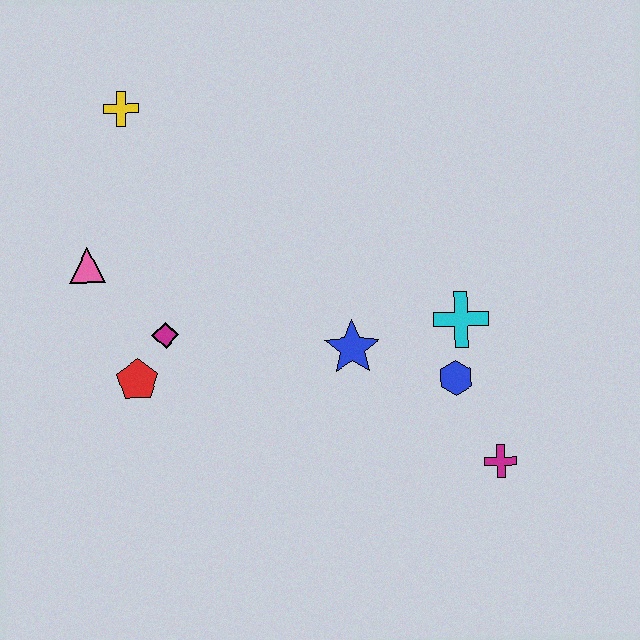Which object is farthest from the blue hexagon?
The yellow cross is farthest from the blue hexagon.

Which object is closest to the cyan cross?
The blue hexagon is closest to the cyan cross.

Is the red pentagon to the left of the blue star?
Yes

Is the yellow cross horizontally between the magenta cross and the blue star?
No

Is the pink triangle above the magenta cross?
Yes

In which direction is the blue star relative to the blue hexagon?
The blue star is to the left of the blue hexagon.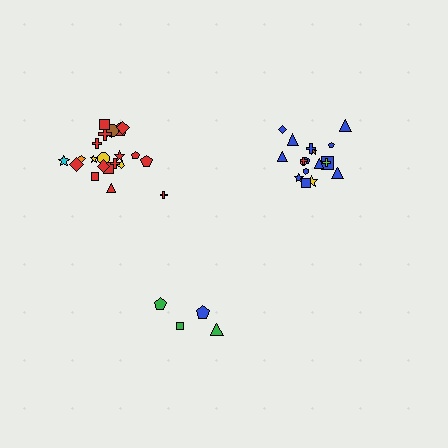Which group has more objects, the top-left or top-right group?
The top-left group.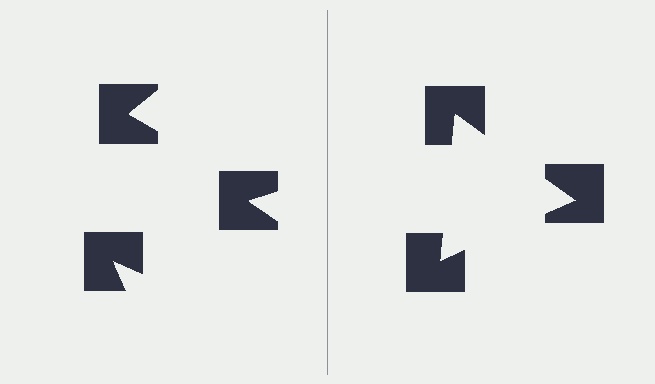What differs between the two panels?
The notched squares are positioned identically on both sides; only the wedge orientations differ. On the right they align to a triangle; on the left they are misaligned.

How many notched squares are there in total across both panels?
6 — 3 on each side.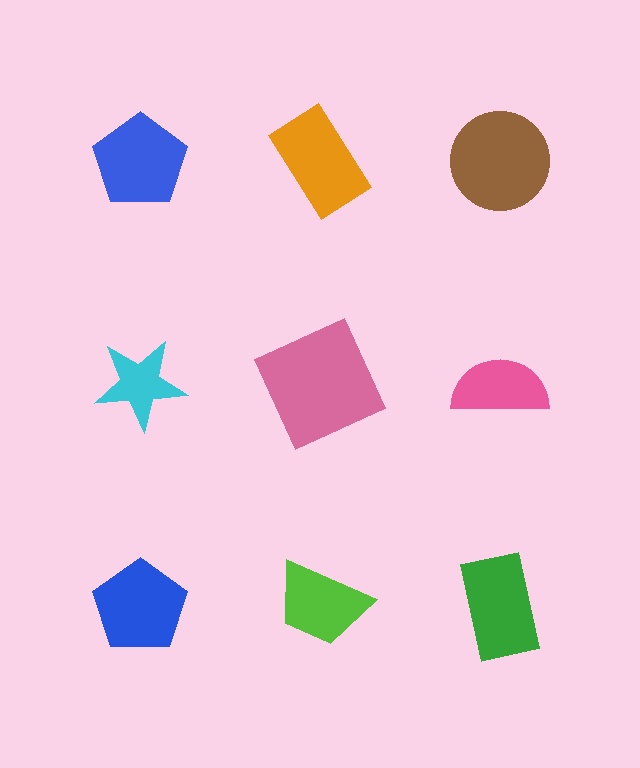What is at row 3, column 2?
A lime trapezoid.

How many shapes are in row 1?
3 shapes.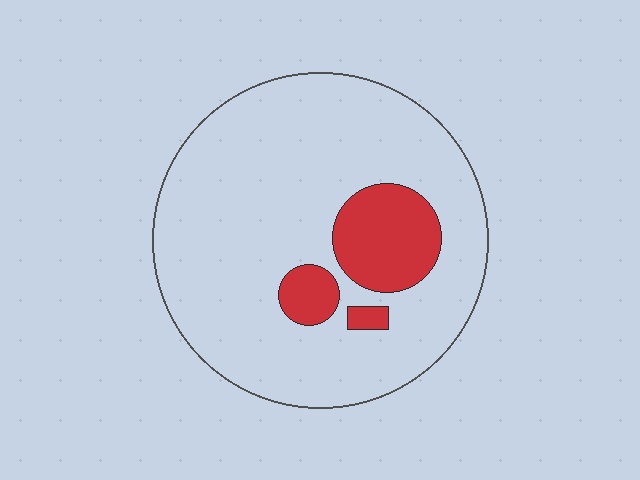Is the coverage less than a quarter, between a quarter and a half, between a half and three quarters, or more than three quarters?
Less than a quarter.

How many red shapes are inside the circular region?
3.